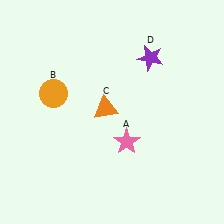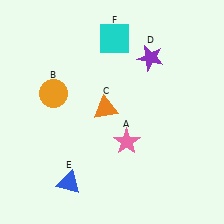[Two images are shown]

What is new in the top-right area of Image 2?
A cyan square (F) was added in the top-right area of Image 2.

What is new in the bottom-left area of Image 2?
A blue triangle (E) was added in the bottom-left area of Image 2.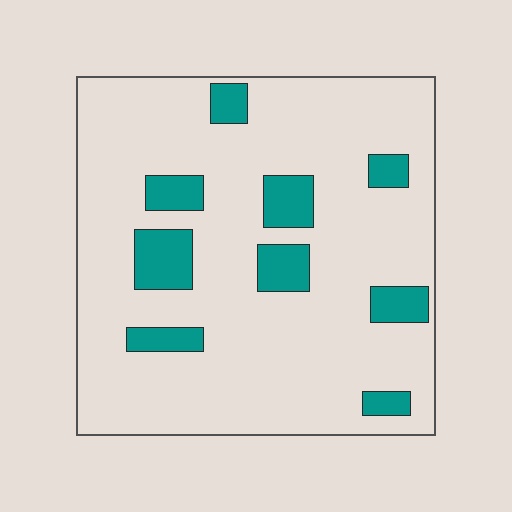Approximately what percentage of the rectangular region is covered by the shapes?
Approximately 15%.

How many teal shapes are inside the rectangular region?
9.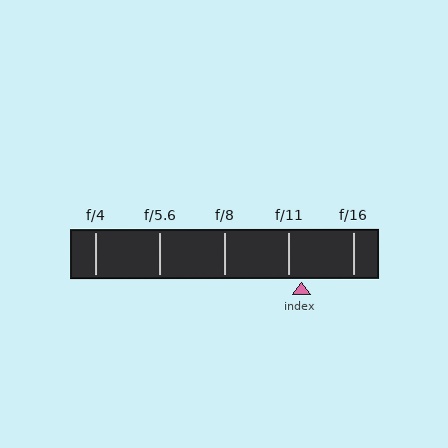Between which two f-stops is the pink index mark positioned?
The index mark is between f/11 and f/16.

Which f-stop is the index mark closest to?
The index mark is closest to f/11.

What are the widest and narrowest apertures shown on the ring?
The widest aperture shown is f/4 and the narrowest is f/16.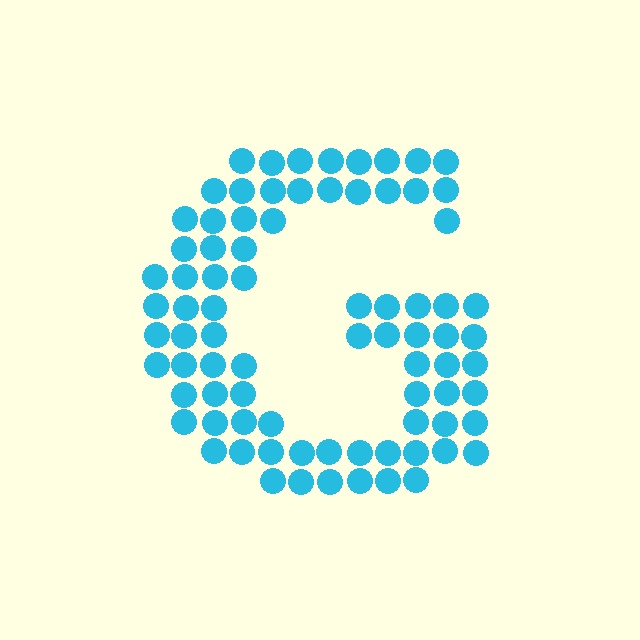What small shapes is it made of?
It is made of small circles.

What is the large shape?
The large shape is the letter G.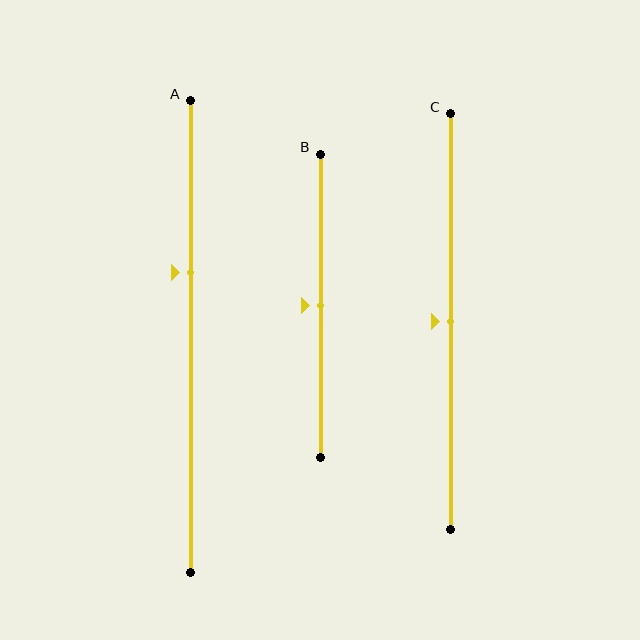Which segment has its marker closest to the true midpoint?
Segment B has its marker closest to the true midpoint.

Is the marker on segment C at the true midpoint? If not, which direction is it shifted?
Yes, the marker on segment C is at the true midpoint.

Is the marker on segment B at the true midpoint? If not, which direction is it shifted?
Yes, the marker on segment B is at the true midpoint.